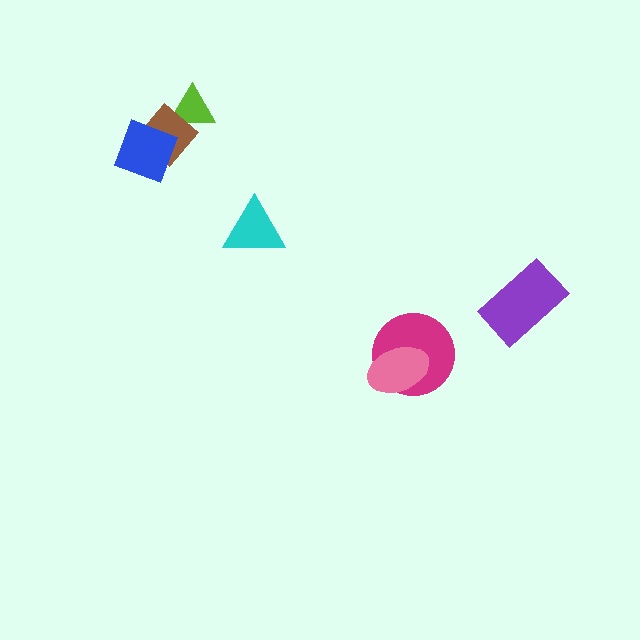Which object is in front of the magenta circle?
The pink ellipse is in front of the magenta circle.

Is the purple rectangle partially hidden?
No, no other shape covers it.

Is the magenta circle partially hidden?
Yes, it is partially covered by another shape.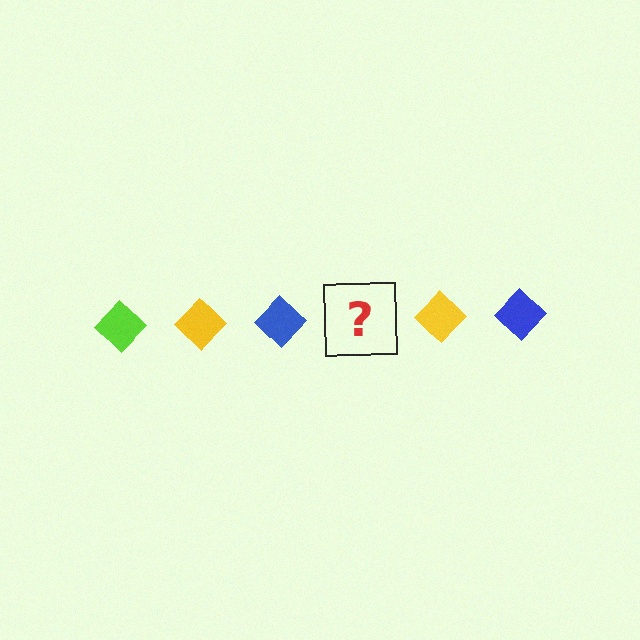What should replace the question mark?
The question mark should be replaced with a lime diamond.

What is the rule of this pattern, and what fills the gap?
The rule is that the pattern cycles through lime, yellow, blue diamonds. The gap should be filled with a lime diamond.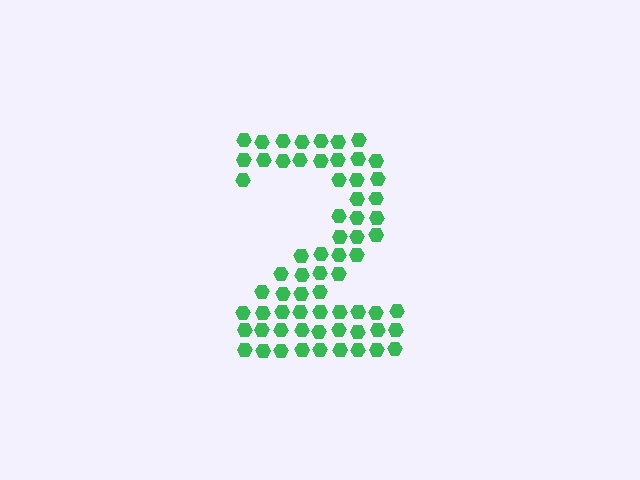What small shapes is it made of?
It is made of small hexagons.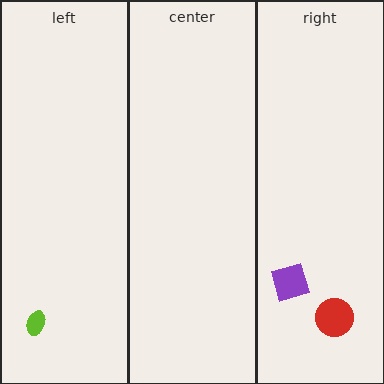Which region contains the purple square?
The right region.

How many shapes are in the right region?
2.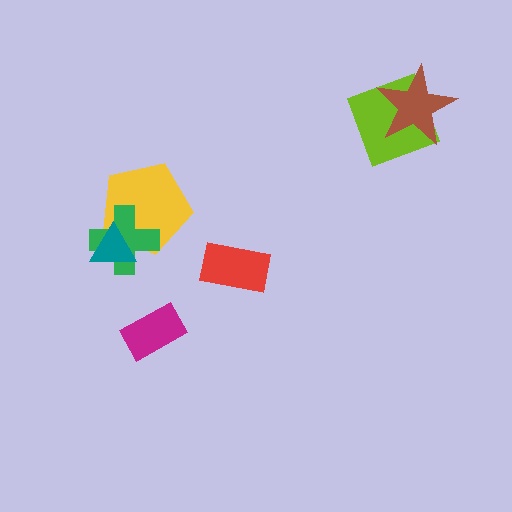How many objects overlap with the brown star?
1 object overlaps with the brown star.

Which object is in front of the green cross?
The teal triangle is in front of the green cross.